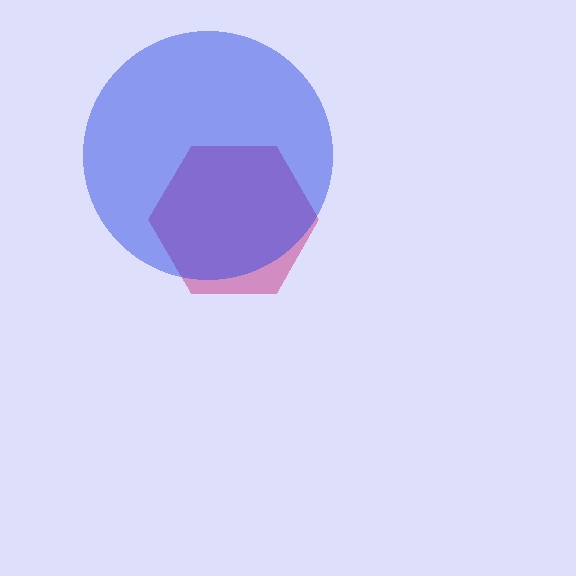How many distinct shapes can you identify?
There are 2 distinct shapes: a magenta hexagon, a blue circle.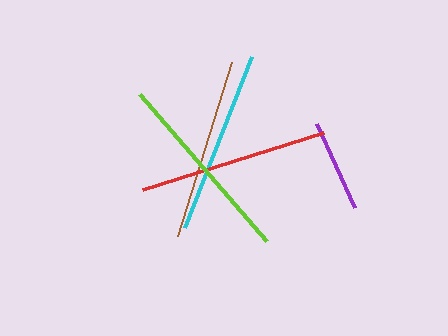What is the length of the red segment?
The red segment is approximately 189 pixels long.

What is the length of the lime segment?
The lime segment is approximately 194 pixels long.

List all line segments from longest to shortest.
From longest to shortest: lime, red, cyan, brown, purple.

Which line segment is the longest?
The lime line is the longest at approximately 194 pixels.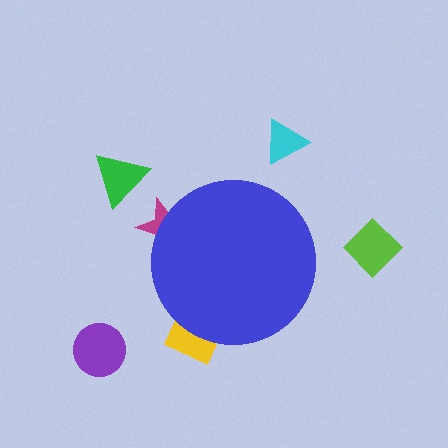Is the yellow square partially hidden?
Yes, the yellow square is partially hidden behind the blue circle.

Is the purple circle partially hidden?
No, the purple circle is fully visible.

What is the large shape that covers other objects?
A blue circle.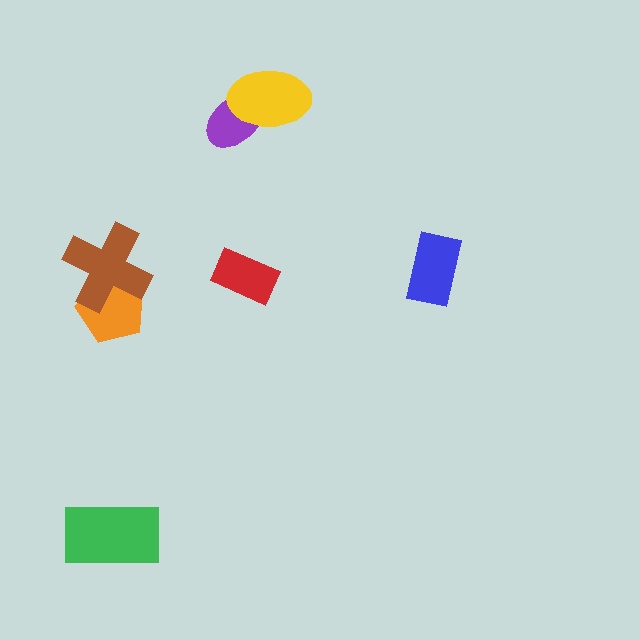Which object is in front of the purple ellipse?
The yellow ellipse is in front of the purple ellipse.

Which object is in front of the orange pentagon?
The brown cross is in front of the orange pentagon.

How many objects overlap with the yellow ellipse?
1 object overlaps with the yellow ellipse.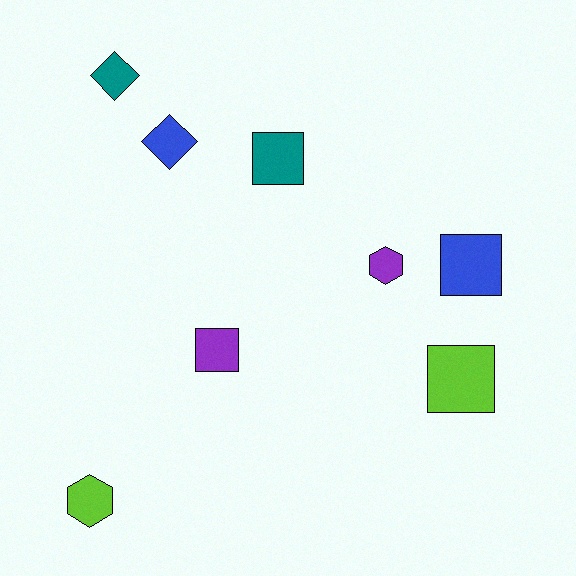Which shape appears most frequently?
Square, with 4 objects.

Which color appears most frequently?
Blue, with 2 objects.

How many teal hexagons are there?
There are no teal hexagons.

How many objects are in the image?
There are 8 objects.